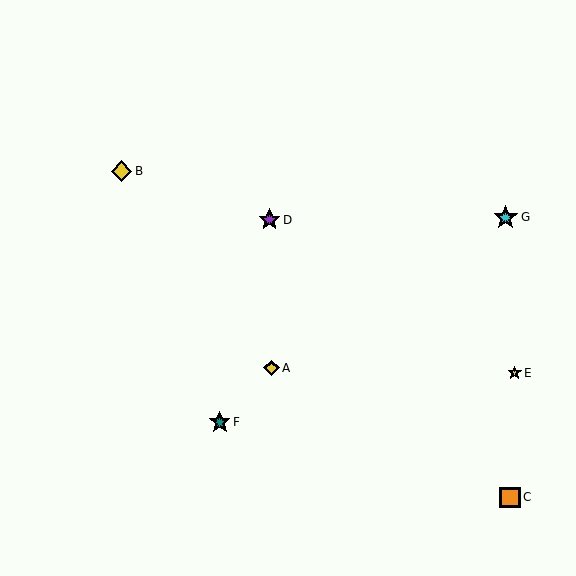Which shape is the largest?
The cyan star (labeled G) is the largest.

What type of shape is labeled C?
Shape C is an orange square.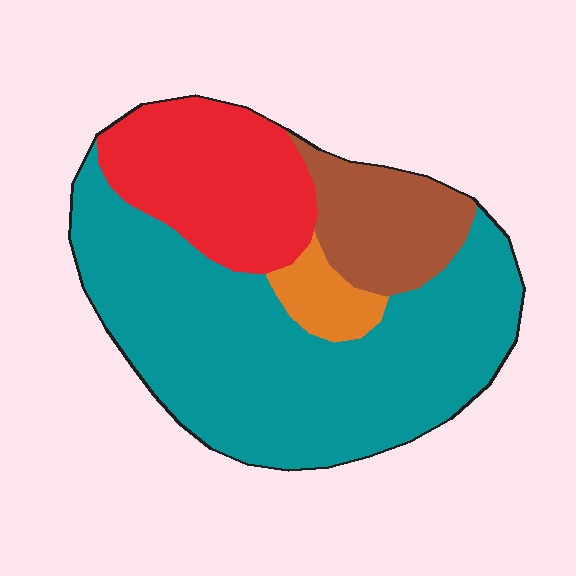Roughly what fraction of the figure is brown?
Brown covers 14% of the figure.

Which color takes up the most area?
Teal, at roughly 60%.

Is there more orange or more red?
Red.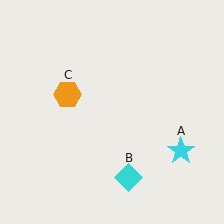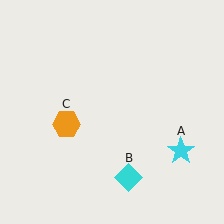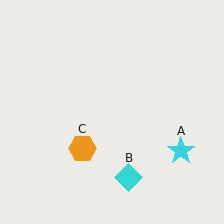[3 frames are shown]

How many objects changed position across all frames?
1 object changed position: orange hexagon (object C).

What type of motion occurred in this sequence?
The orange hexagon (object C) rotated counterclockwise around the center of the scene.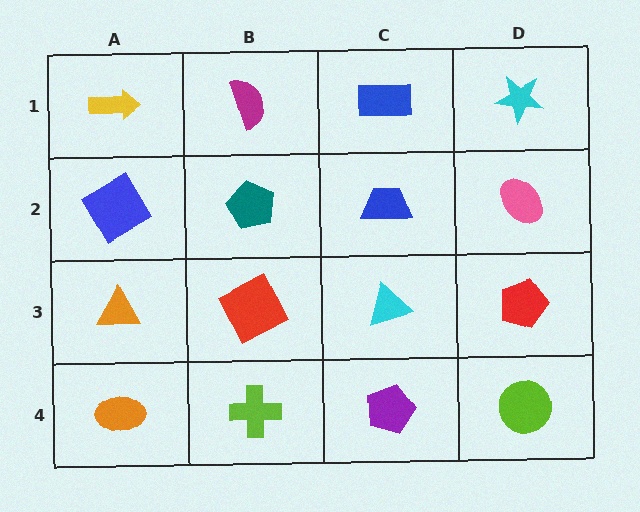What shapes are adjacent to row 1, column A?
A blue diamond (row 2, column A), a magenta semicircle (row 1, column B).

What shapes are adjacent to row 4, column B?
A red square (row 3, column B), an orange ellipse (row 4, column A), a purple pentagon (row 4, column C).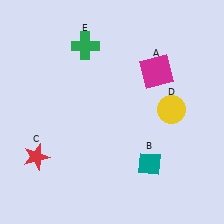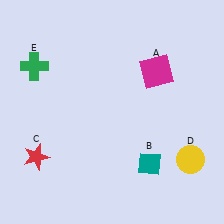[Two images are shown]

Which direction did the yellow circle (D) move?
The yellow circle (D) moved down.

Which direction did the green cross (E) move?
The green cross (E) moved left.